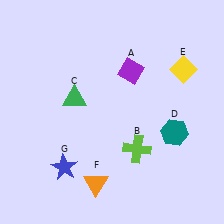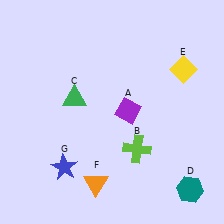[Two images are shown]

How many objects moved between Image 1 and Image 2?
2 objects moved between the two images.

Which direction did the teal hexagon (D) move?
The teal hexagon (D) moved down.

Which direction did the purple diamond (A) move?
The purple diamond (A) moved down.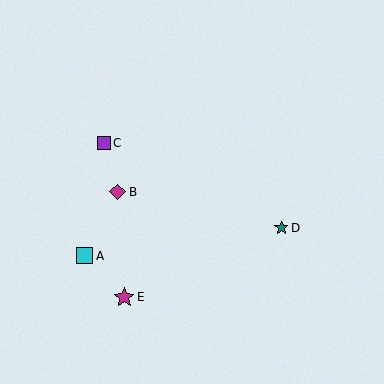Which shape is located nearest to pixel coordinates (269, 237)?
The teal star (labeled D) at (281, 228) is nearest to that location.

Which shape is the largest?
The magenta star (labeled E) is the largest.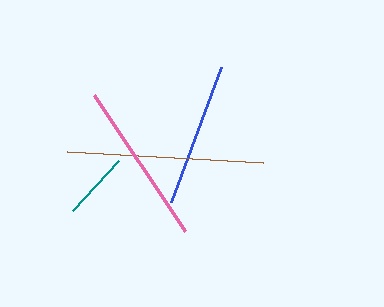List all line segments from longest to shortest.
From longest to shortest: brown, pink, blue, teal.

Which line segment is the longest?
The brown line is the longest at approximately 196 pixels.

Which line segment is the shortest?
The teal line is the shortest at approximately 68 pixels.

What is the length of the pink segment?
The pink segment is approximately 163 pixels long.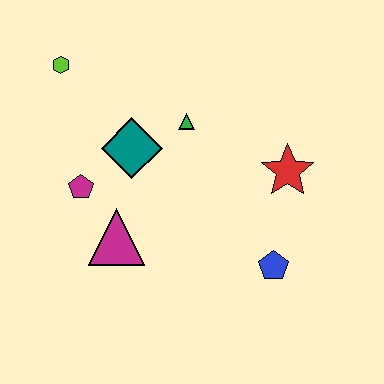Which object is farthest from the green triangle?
The blue pentagon is farthest from the green triangle.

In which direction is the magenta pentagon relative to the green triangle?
The magenta pentagon is to the left of the green triangle.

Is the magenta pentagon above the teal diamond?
No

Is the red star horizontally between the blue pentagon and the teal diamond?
No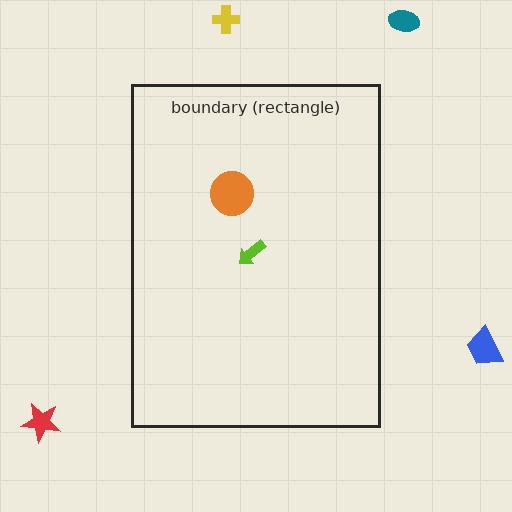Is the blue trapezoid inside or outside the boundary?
Outside.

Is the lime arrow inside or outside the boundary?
Inside.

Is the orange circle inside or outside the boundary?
Inside.